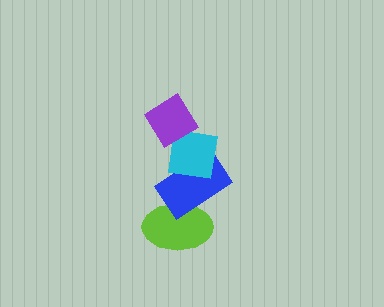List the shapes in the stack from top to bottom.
From top to bottom: the purple diamond, the cyan square, the blue rectangle, the lime ellipse.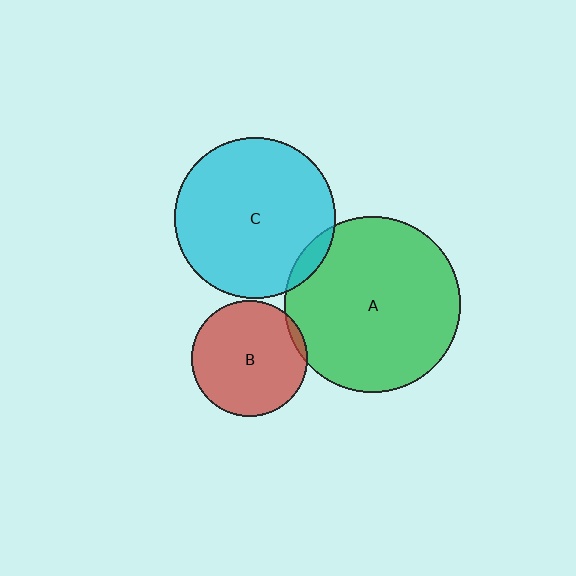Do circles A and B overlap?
Yes.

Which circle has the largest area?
Circle A (green).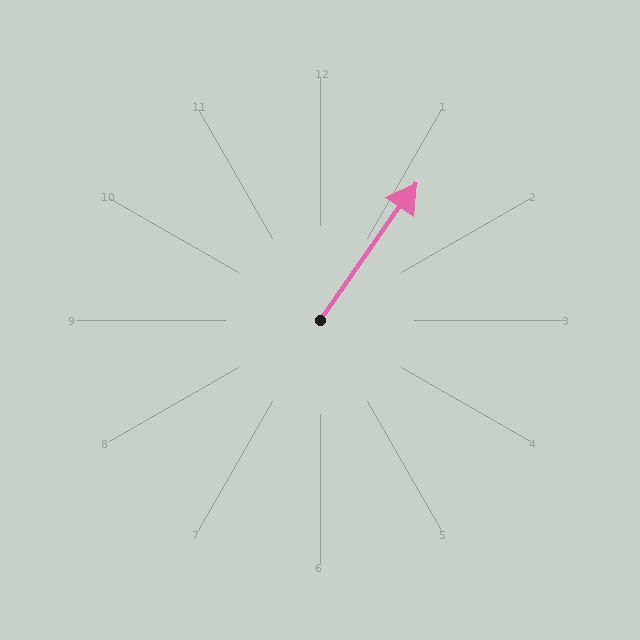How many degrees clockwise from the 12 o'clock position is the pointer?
Approximately 35 degrees.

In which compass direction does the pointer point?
Northeast.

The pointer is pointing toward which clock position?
Roughly 1 o'clock.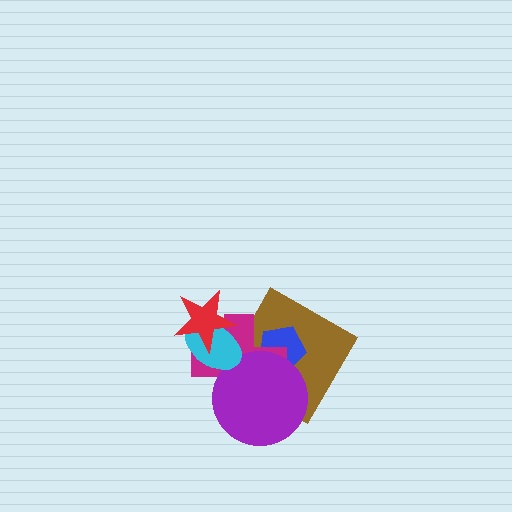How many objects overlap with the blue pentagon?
3 objects overlap with the blue pentagon.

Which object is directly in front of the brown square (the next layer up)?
The blue pentagon is directly in front of the brown square.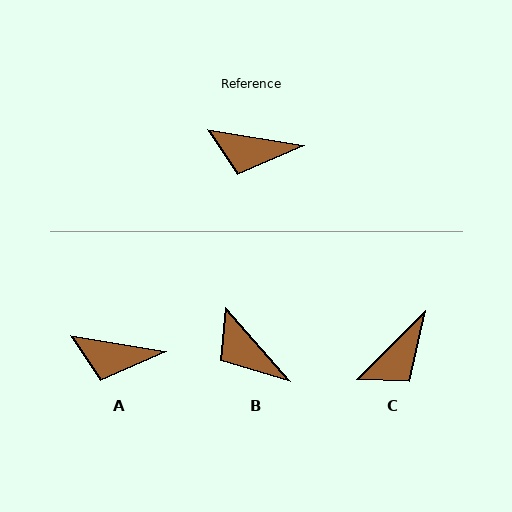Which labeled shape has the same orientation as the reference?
A.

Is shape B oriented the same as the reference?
No, it is off by about 40 degrees.